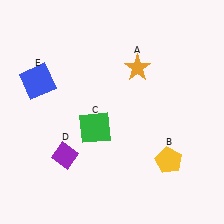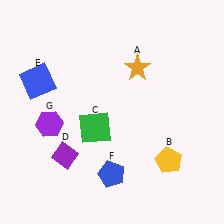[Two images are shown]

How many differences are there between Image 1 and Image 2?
There are 2 differences between the two images.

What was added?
A blue pentagon (F), a purple hexagon (G) were added in Image 2.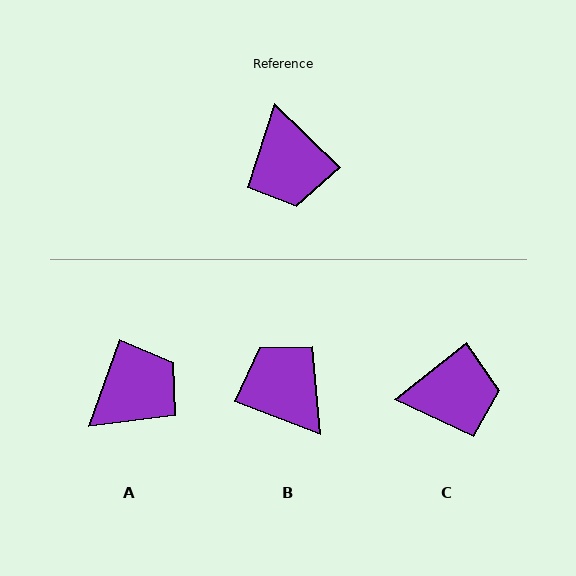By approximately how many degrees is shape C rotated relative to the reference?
Approximately 83 degrees counter-clockwise.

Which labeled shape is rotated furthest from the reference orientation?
B, about 157 degrees away.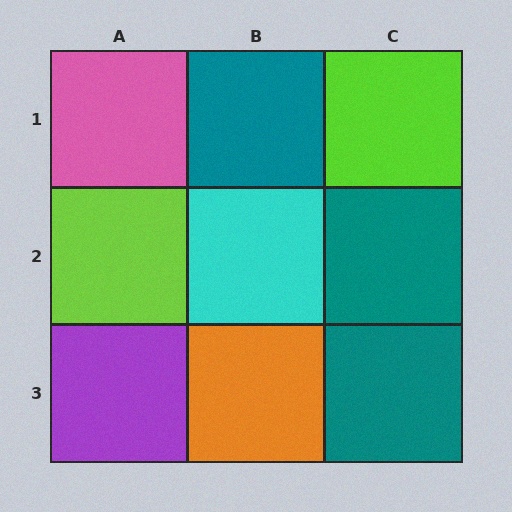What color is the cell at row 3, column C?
Teal.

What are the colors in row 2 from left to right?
Lime, cyan, teal.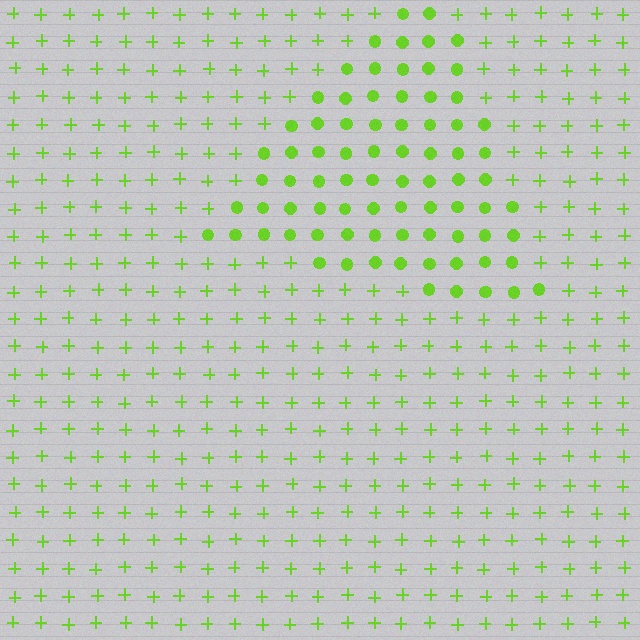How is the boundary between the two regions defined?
The boundary is defined by a change in element shape: circles inside vs. plus signs outside. All elements share the same color and spacing.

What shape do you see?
I see a triangle.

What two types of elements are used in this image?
The image uses circles inside the triangle region and plus signs outside it.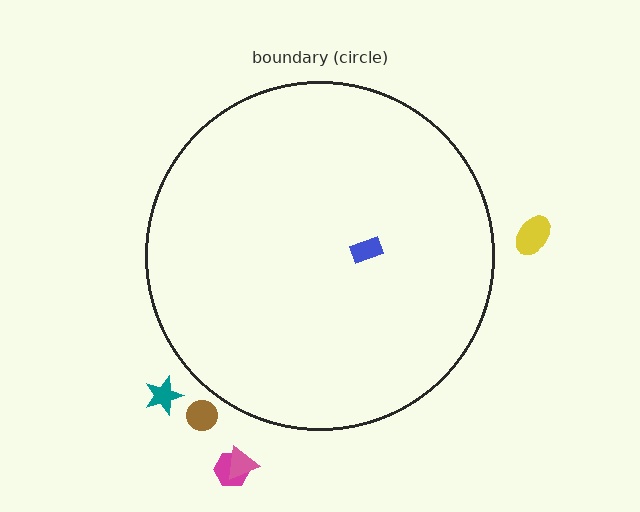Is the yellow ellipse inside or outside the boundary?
Outside.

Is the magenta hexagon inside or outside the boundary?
Outside.